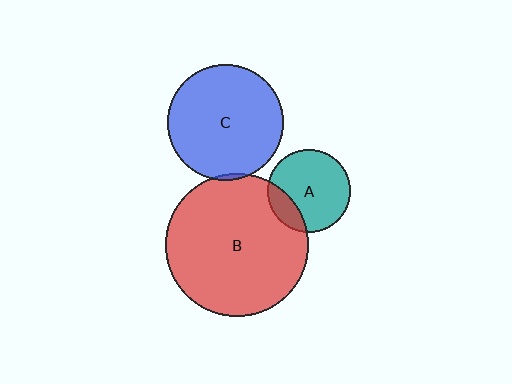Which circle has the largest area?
Circle B (red).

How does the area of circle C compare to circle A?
Approximately 2.0 times.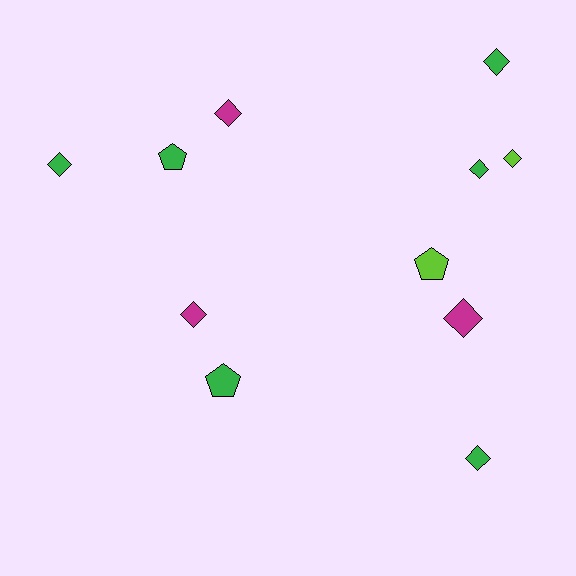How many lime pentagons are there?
There is 1 lime pentagon.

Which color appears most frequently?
Green, with 6 objects.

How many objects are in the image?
There are 11 objects.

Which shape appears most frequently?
Diamond, with 8 objects.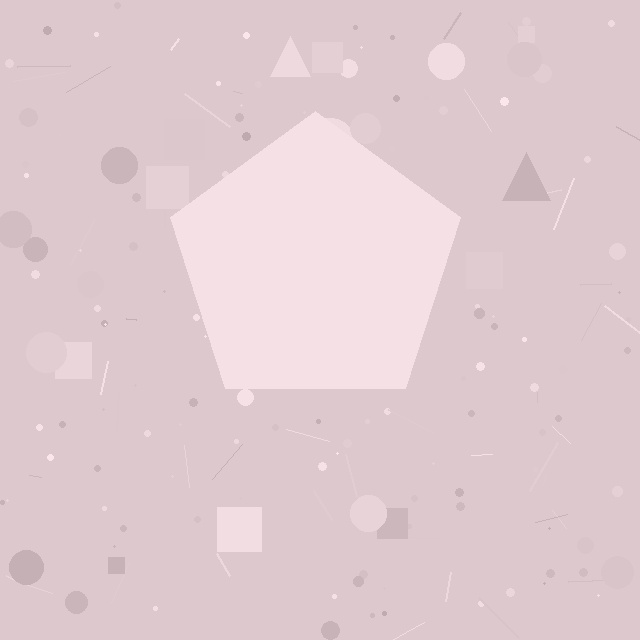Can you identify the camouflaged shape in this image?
The camouflaged shape is a pentagon.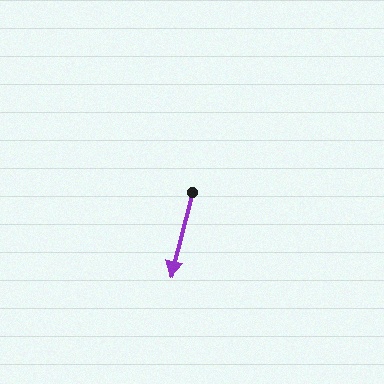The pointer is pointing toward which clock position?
Roughly 6 o'clock.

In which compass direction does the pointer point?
South.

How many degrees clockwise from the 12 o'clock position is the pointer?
Approximately 194 degrees.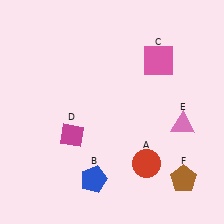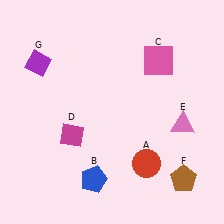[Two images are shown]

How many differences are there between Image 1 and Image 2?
There is 1 difference between the two images.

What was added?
A purple diamond (G) was added in Image 2.